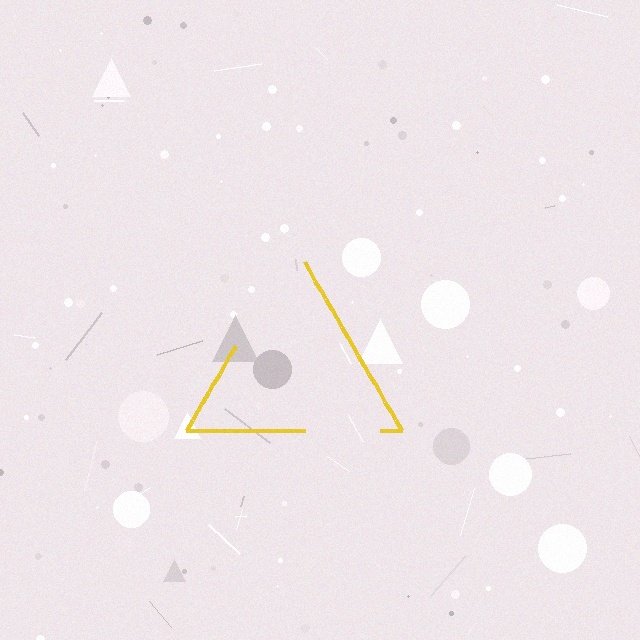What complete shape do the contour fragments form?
The contour fragments form a triangle.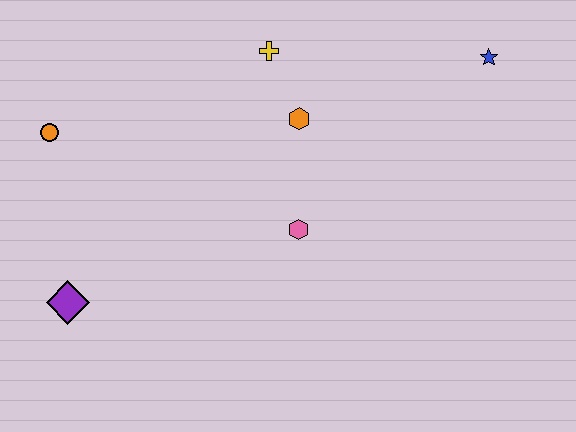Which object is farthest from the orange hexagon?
The purple diamond is farthest from the orange hexagon.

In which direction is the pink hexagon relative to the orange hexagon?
The pink hexagon is below the orange hexagon.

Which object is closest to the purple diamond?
The orange circle is closest to the purple diamond.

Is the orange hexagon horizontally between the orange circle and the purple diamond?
No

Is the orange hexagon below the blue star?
Yes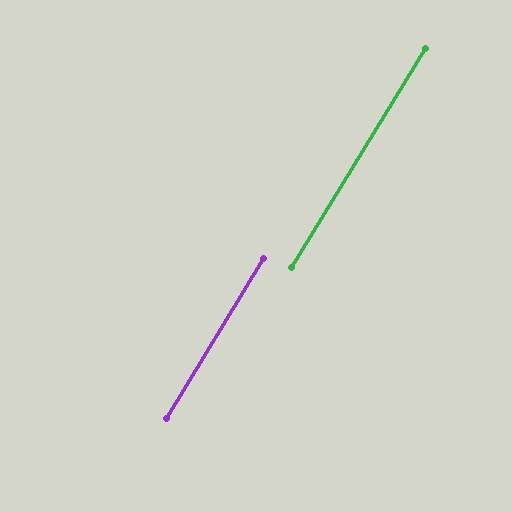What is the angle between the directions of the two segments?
Approximately 1 degree.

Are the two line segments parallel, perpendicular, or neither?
Parallel — their directions differ by only 0.5°.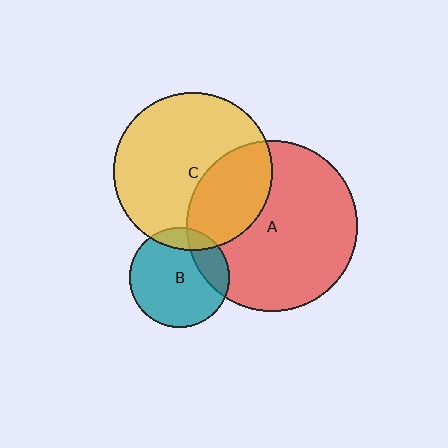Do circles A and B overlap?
Yes.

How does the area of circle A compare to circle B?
Approximately 2.9 times.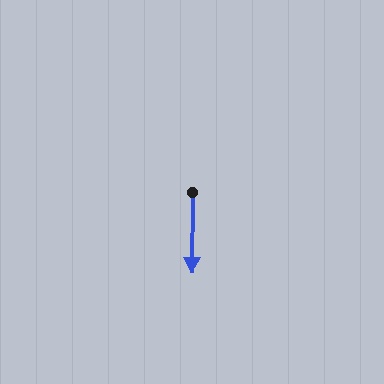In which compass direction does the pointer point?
South.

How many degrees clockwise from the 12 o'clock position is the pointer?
Approximately 180 degrees.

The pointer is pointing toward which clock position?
Roughly 6 o'clock.